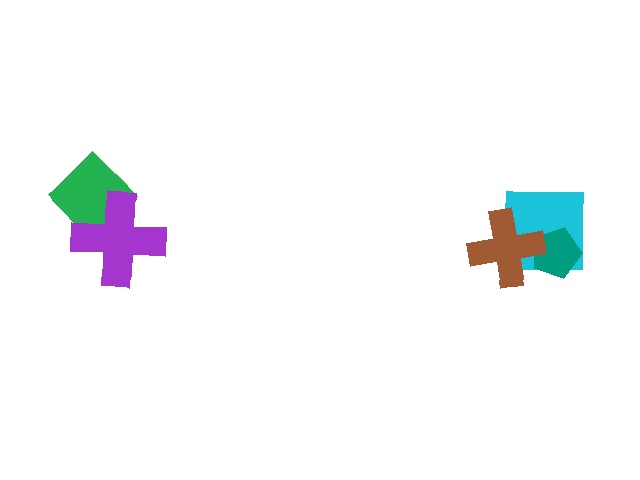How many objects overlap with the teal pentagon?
2 objects overlap with the teal pentagon.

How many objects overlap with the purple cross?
1 object overlaps with the purple cross.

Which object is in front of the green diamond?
The purple cross is in front of the green diamond.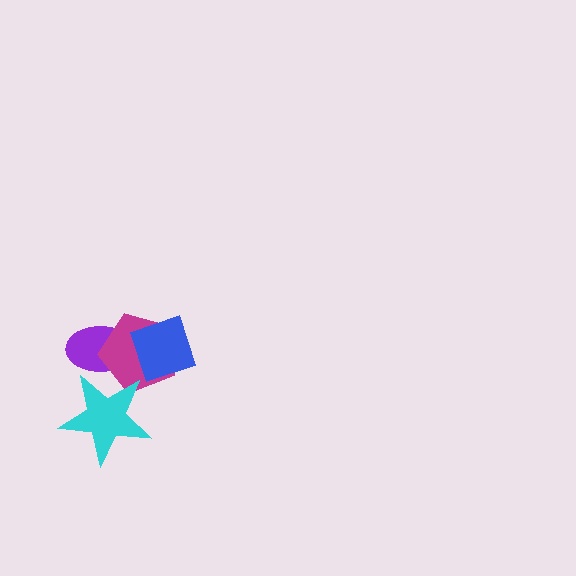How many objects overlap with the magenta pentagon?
3 objects overlap with the magenta pentagon.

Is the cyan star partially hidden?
No, no other shape covers it.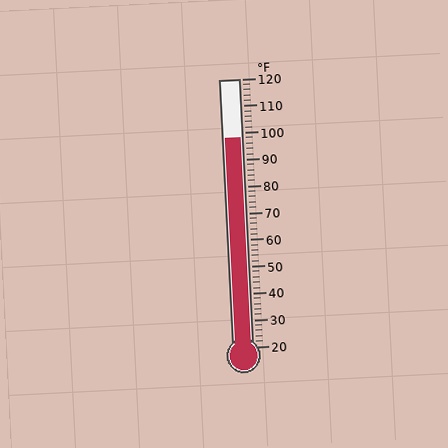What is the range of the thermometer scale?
The thermometer scale ranges from 20°F to 120°F.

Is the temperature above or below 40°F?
The temperature is above 40°F.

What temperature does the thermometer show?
The thermometer shows approximately 98°F.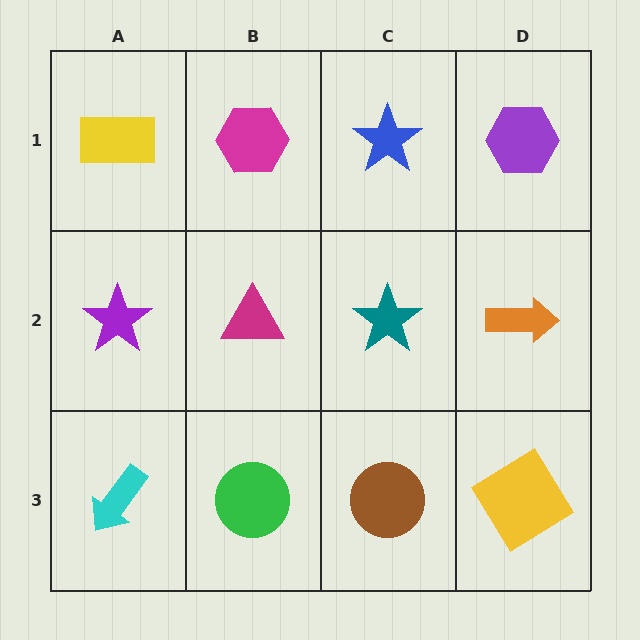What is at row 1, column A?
A yellow rectangle.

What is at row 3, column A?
A cyan arrow.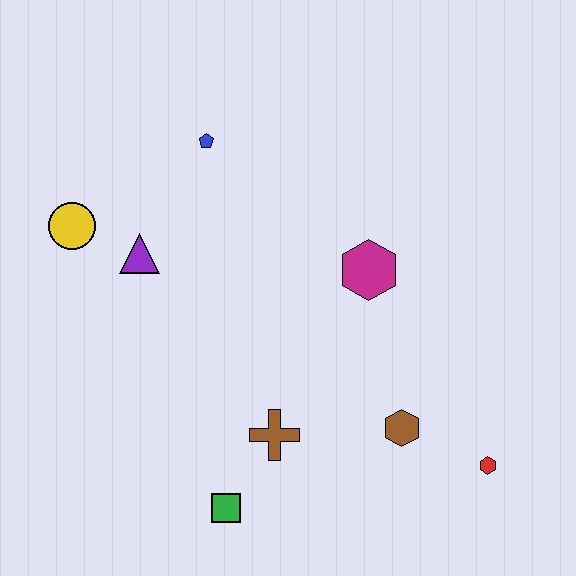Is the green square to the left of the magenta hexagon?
Yes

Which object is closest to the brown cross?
The green square is closest to the brown cross.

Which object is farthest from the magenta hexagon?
The yellow circle is farthest from the magenta hexagon.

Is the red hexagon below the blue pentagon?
Yes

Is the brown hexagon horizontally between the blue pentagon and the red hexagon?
Yes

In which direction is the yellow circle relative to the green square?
The yellow circle is above the green square.